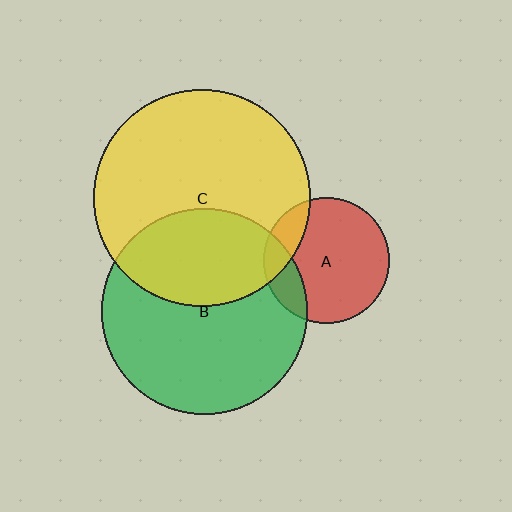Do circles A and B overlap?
Yes.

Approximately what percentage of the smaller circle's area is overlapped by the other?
Approximately 20%.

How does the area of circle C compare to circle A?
Approximately 3.0 times.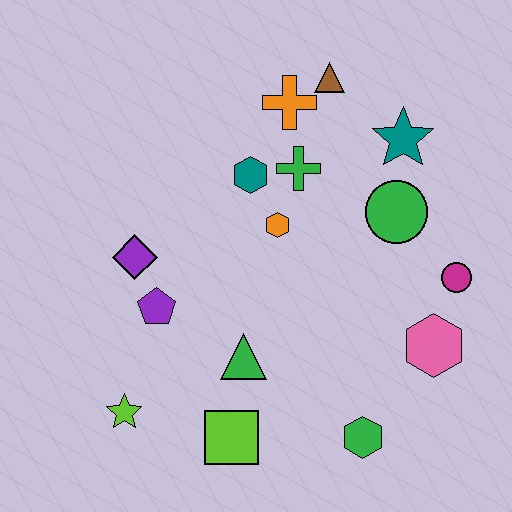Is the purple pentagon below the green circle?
Yes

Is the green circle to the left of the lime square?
No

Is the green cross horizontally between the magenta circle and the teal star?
No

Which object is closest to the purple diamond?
The purple pentagon is closest to the purple diamond.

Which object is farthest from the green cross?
The lime star is farthest from the green cross.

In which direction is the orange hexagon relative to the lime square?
The orange hexagon is above the lime square.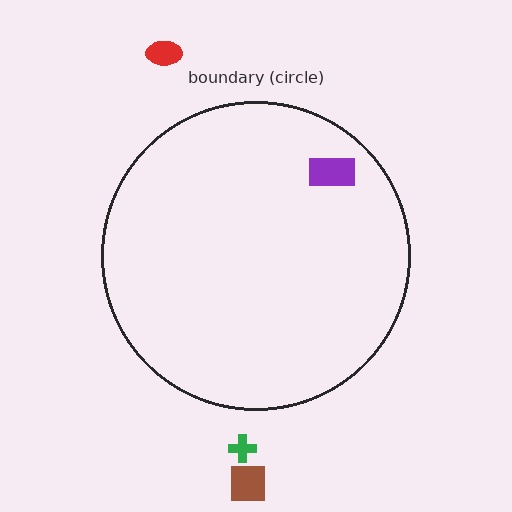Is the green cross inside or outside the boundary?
Outside.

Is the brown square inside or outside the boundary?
Outside.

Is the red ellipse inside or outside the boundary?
Outside.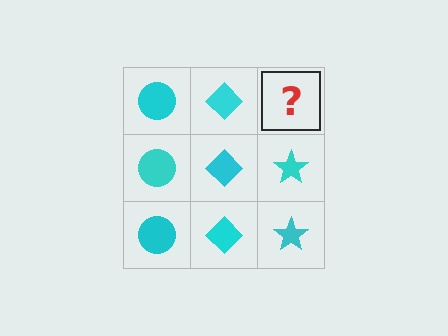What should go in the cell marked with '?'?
The missing cell should contain a cyan star.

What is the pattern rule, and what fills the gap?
The rule is that each column has a consistent shape. The gap should be filled with a cyan star.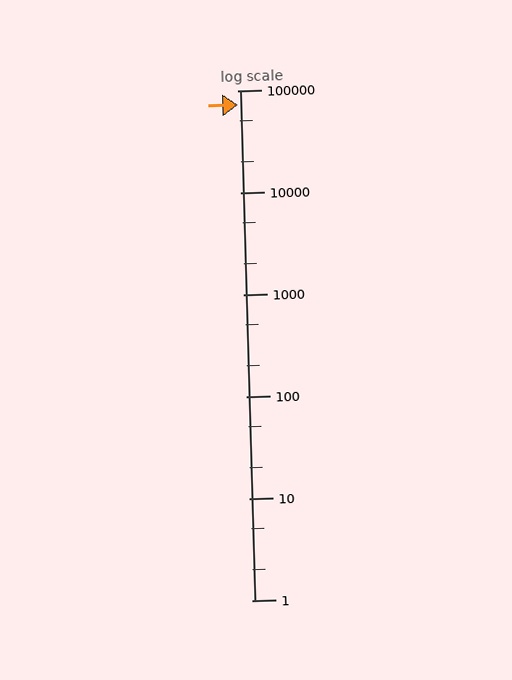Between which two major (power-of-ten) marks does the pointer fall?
The pointer is between 10000 and 100000.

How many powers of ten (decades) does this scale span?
The scale spans 5 decades, from 1 to 100000.